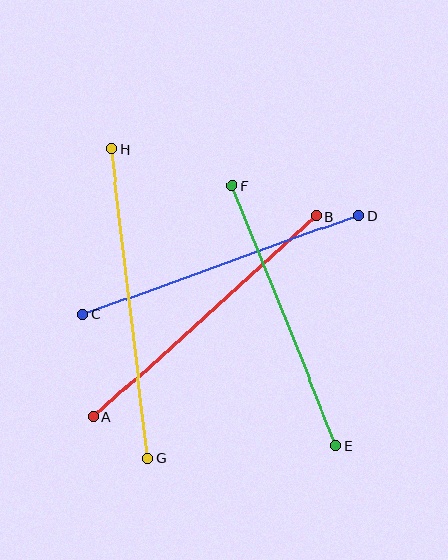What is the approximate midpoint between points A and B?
The midpoint is at approximately (205, 317) pixels.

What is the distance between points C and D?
The distance is approximately 294 pixels.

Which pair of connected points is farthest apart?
Points G and H are farthest apart.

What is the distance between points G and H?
The distance is approximately 311 pixels.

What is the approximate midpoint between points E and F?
The midpoint is at approximately (284, 316) pixels.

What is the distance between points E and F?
The distance is approximately 280 pixels.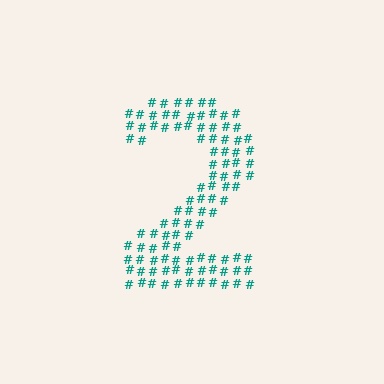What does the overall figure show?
The overall figure shows the digit 2.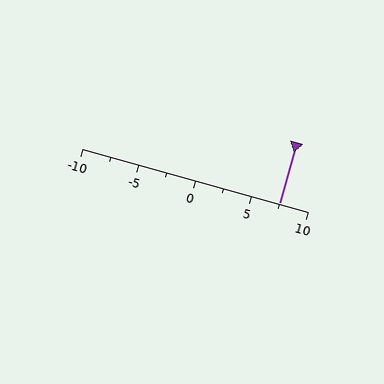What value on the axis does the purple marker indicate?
The marker indicates approximately 7.5.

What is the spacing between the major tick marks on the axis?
The major ticks are spaced 5 apart.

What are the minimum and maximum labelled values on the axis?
The axis runs from -10 to 10.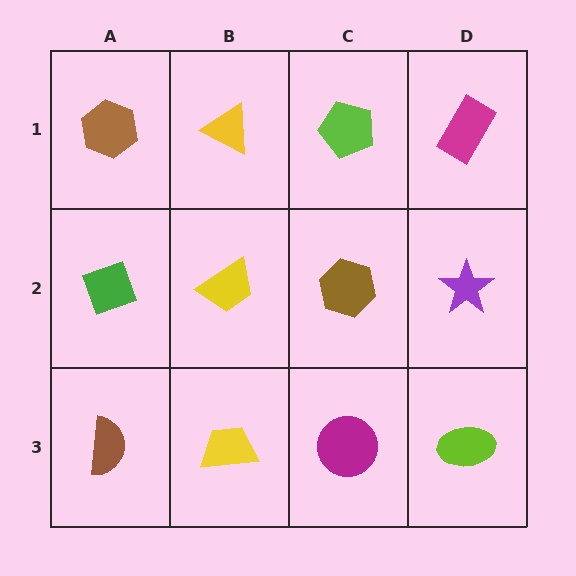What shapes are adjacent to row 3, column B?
A yellow trapezoid (row 2, column B), a brown semicircle (row 3, column A), a magenta circle (row 3, column C).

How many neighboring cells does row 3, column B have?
3.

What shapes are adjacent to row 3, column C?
A brown hexagon (row 2, column C), a yellow trapezoid (row 3, column B), a lime ellipse (row 3, column D).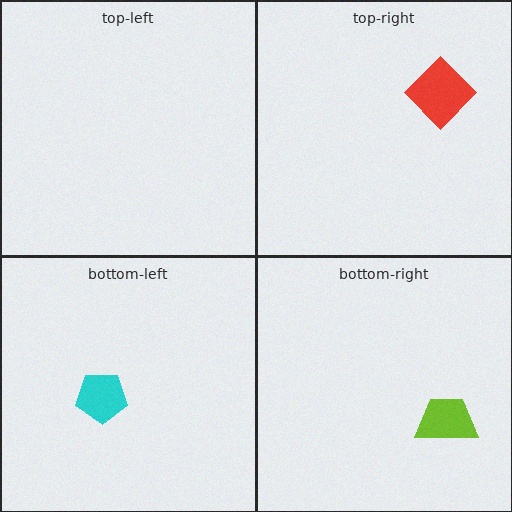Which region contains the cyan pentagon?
The bottom-left region.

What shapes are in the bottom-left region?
The cyan pentagon.